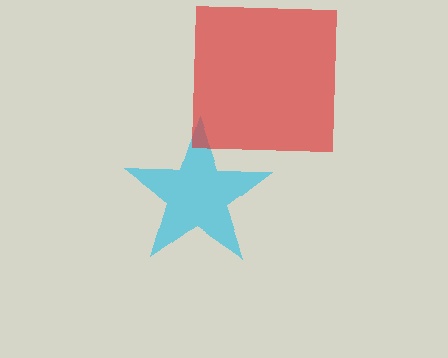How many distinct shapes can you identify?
There are 2 distinct shapes: a cyan star, a red square.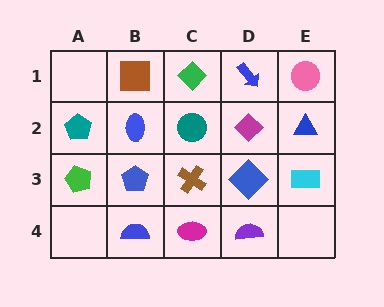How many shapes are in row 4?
3 shapes.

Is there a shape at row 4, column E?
No, that cell is empty.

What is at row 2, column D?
A magenta diamond.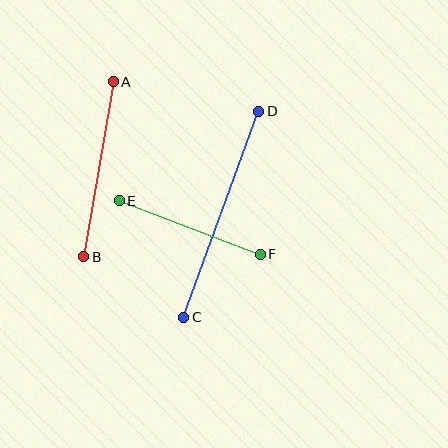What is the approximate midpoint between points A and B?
The midpoint is at approximately (99, 169) pixels.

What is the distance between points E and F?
The distance is approximately 151 pixels.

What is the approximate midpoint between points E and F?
The midpoint is at approximately (190, 228) pixels.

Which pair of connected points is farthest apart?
Points C and D are farthest apart.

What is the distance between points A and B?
The distance is approximately 177 pixels.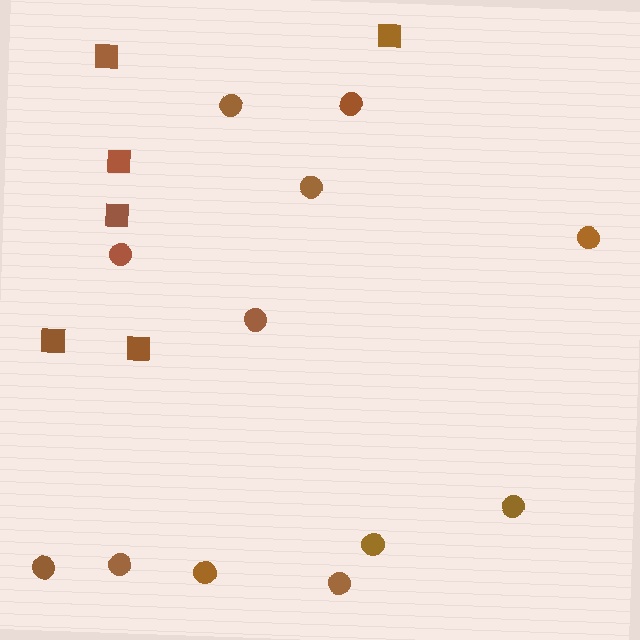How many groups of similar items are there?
There are 2 groups: one group of squares (6) and one group of circles (12).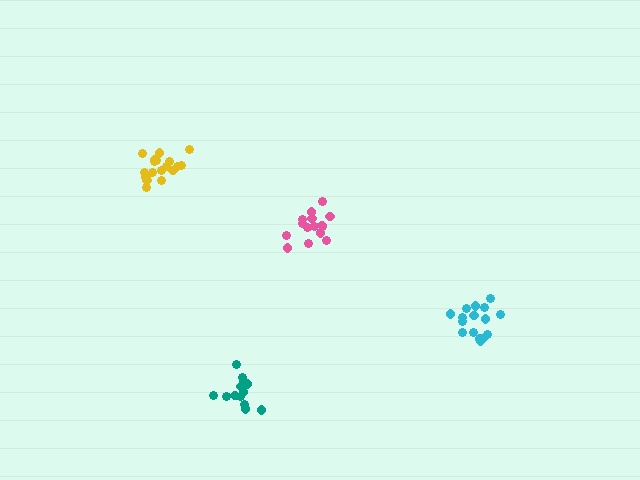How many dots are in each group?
Group 1: 13 dots, Group 2: 16 dots, Group 3: 15 dots, Group 4: 19 dots (63 total).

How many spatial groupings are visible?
There are 4 spatial groupings.